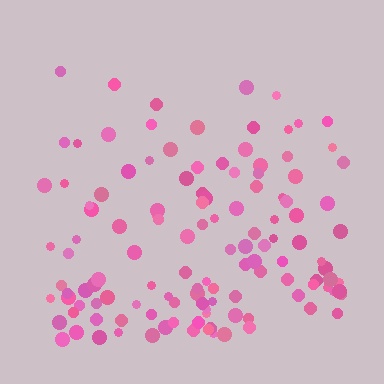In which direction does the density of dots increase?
From top to bottom, with the bottom side densest.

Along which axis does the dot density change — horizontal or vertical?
Vertical.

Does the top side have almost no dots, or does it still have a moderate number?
Still a moderate number, just noticeably fewer than the bottom.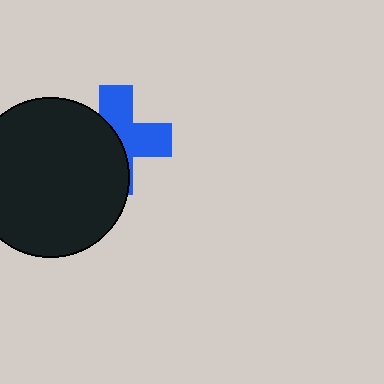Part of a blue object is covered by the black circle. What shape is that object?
It is a cross.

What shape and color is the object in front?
The object in front is a black circle.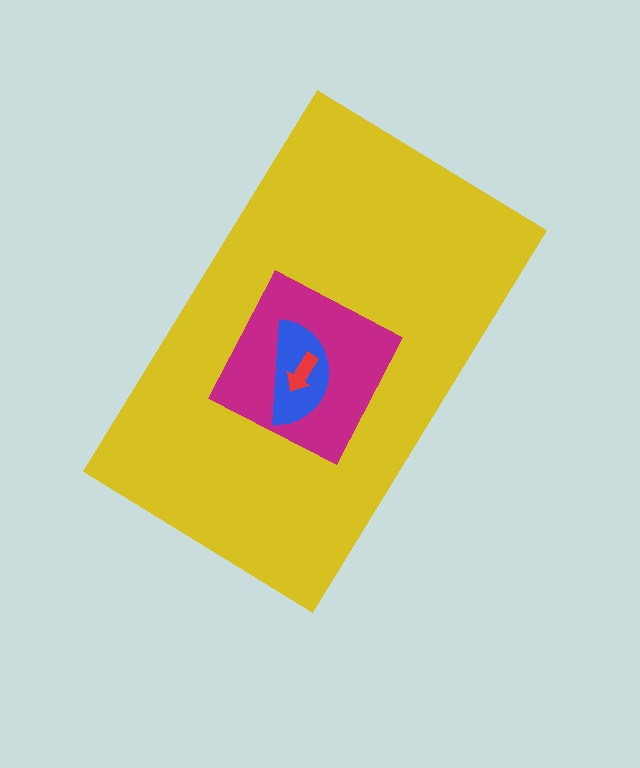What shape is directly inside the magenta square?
The blue semicircle.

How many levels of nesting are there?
4.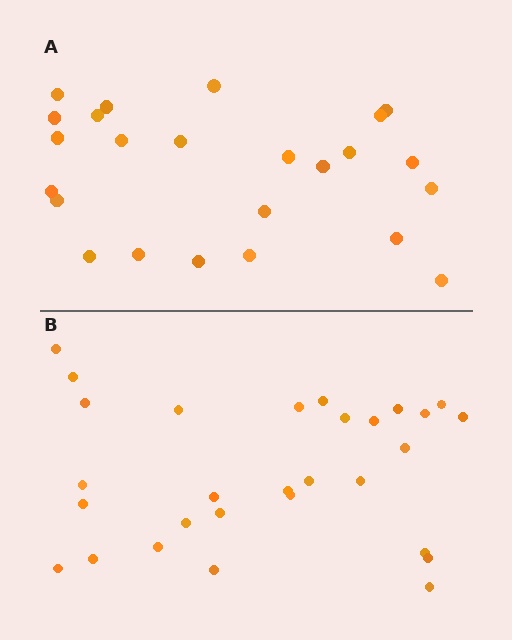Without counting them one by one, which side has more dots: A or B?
Region B (the bottom region) has more dots.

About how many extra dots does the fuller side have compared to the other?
Region B has about 5 more dots than region A.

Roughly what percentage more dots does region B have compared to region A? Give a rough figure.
About 20% more.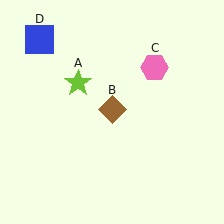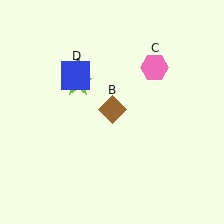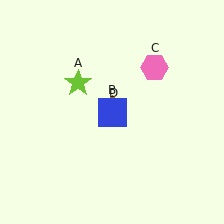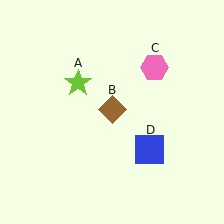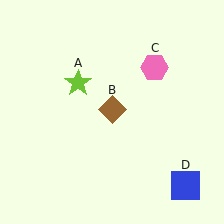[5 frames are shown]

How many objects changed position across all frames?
1 object changed position: blue square (object D).